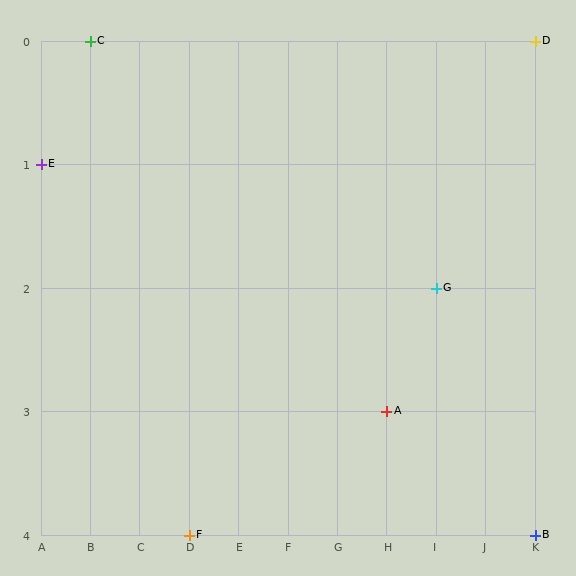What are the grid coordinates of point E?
Point E is at grid coordinates (A, 1).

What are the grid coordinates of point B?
Point B is at grid coordinates (K, 4).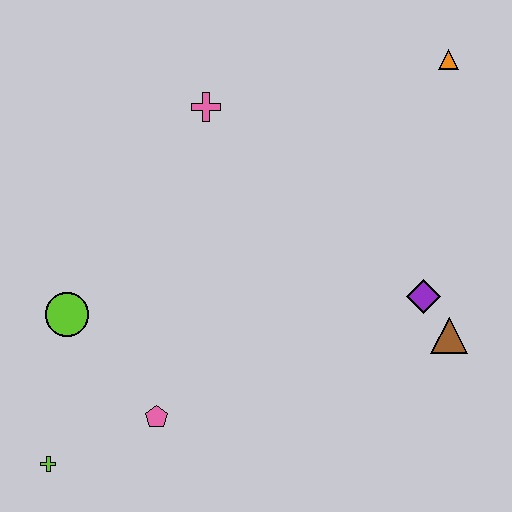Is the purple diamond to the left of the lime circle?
No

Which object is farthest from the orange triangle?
The lime cross is farthest from the orange triangle.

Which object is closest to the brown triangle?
The purple diamond is closest to the brown triangle.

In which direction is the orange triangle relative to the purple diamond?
The orange triangle is above the purple diamond.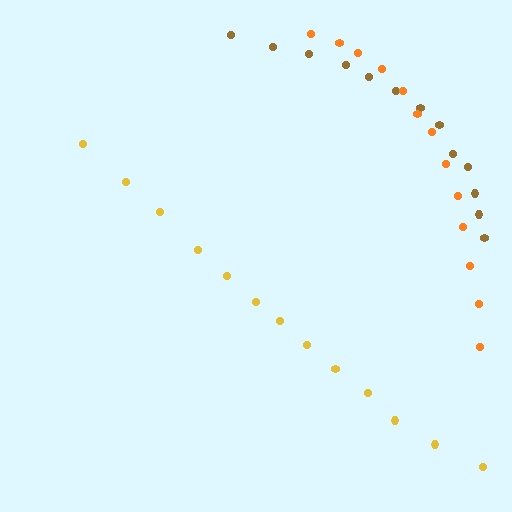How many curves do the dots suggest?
There are 3 distinct paths.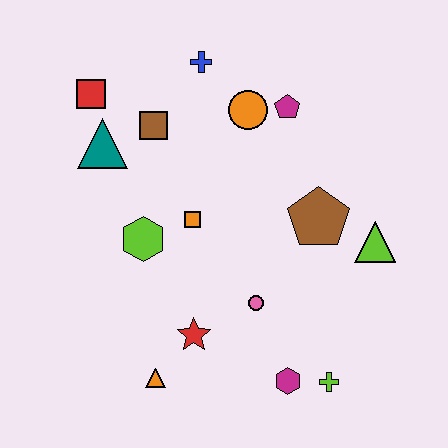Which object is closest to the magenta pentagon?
The orange circle is closest to the magenta pentagon.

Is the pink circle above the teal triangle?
No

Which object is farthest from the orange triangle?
The blue cross is farthest from the orange triangle.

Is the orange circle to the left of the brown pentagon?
Yes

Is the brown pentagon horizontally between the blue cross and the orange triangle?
No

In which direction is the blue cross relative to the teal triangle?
The blue cross is to the right of the teal triangle.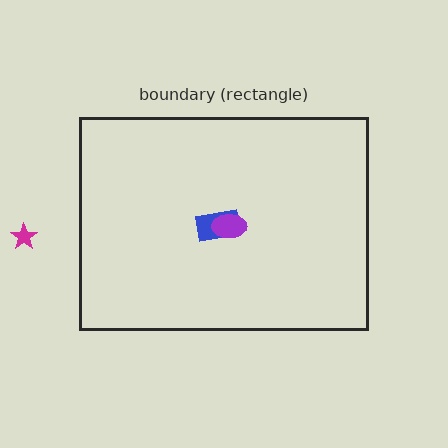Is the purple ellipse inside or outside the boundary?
Inside.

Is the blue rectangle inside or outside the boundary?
Inside.